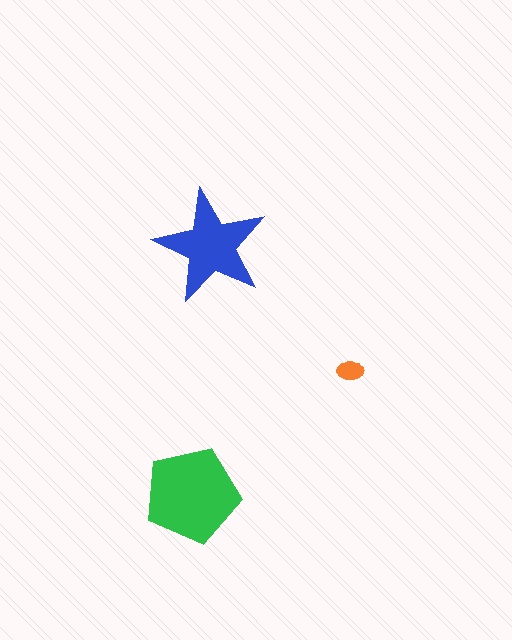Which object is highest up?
The blue star is topmost.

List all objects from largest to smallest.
The green pentagon, the blue star, the orange ellipse.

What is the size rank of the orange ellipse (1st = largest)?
3rd.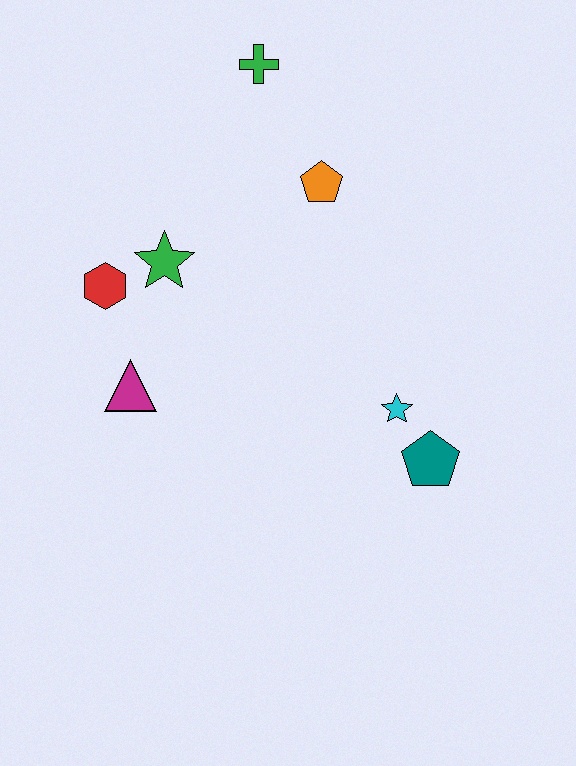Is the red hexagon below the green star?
Yes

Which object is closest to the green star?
The red hexagon is closest to the green star.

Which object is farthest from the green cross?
The teal pentagon is farthest from the green cross.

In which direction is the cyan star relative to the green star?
The cyan star is to the right of the green star.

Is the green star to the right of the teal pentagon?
No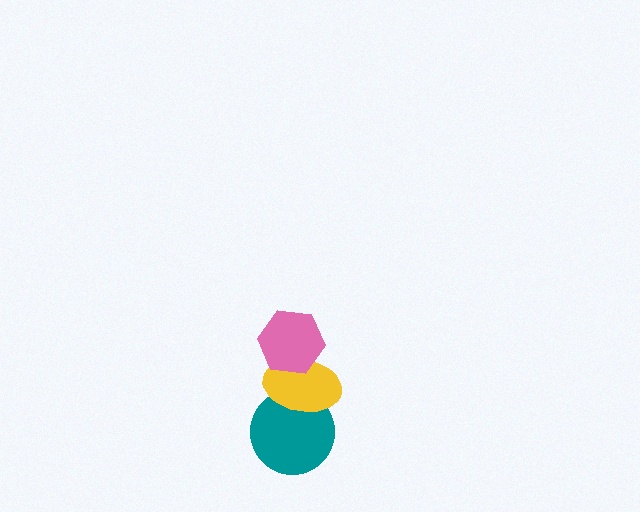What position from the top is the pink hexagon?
The pink hexagon is 1st from the top.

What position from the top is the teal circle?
The teal circle is 3rd from the top.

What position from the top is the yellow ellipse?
The yellow ellipse is 2nd from the top.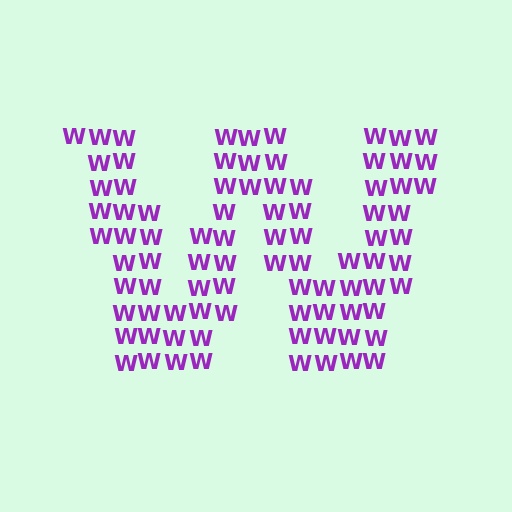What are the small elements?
The small elements are letter W's.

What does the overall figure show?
The overall figure shows the letter W.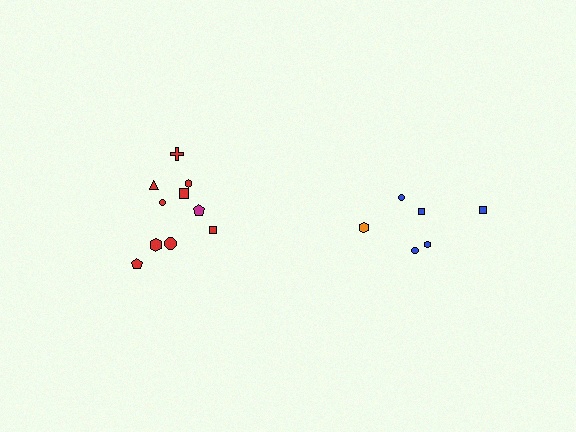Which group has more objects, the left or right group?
The left group.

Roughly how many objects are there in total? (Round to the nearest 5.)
Roughly 15 objects in total.